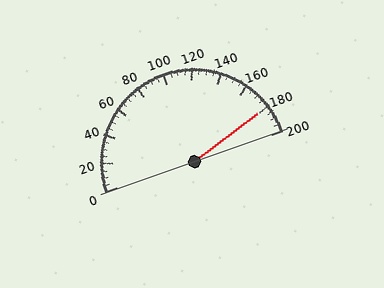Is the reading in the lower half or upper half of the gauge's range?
The reading is in the upper half of the range (0 to 200).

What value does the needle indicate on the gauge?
The needle indicates approximately 180.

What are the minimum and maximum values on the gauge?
The gauge ranges from 0 to 200.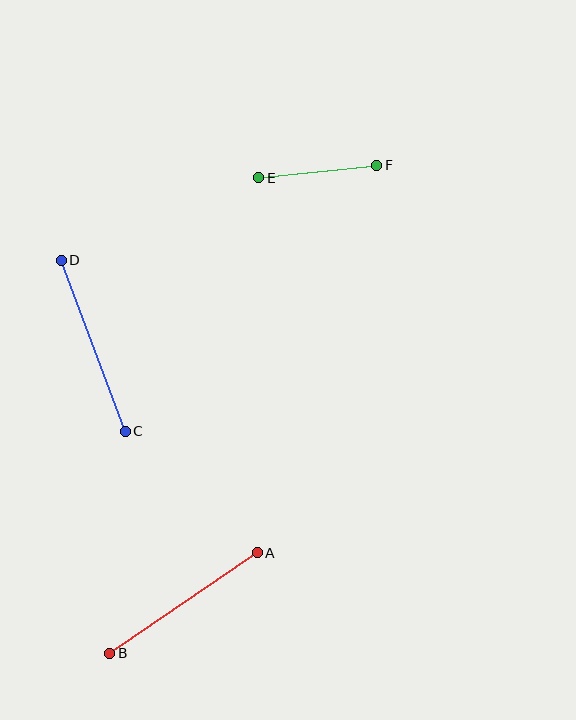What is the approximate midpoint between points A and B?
The midpoint is at approximately (184, 603) pixels.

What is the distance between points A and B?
The distance is approximately 179 pixels.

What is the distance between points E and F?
The distance is approximately 119 pixels.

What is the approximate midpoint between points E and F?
The midpoint is at approximately (318, 172) pixels.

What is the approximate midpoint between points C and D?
The midpoint is at approximately (93, 346) pixels.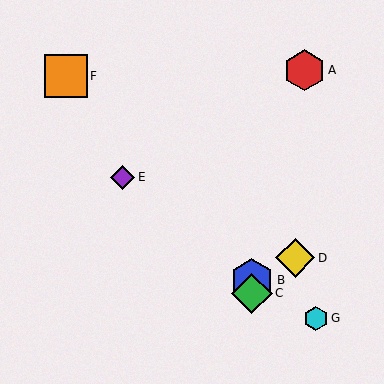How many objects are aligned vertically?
2 objects (B, C) are aligned vertically.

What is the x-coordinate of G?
Object G is at x≈316.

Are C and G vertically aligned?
No, C is at x≈252 and G is at x≈316.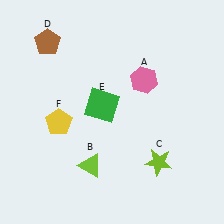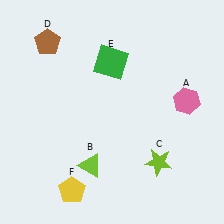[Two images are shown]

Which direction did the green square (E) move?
The green square (E) moved up.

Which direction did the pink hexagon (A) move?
The pink hexagon (A) moved right.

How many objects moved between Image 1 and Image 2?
3 objects moved between the two images.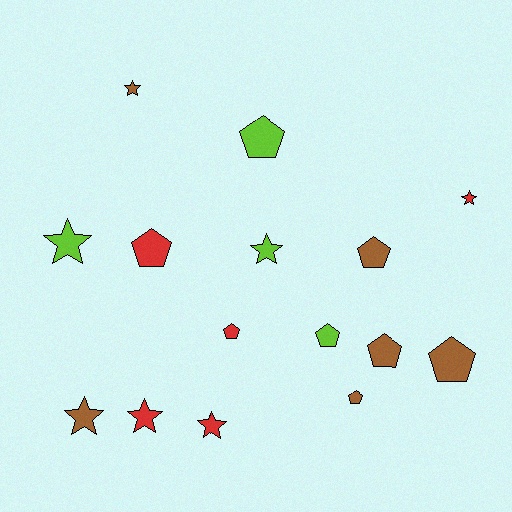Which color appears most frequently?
Brown, with 6 objects.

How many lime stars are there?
There are 2 lime stars.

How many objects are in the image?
There are 15 objects.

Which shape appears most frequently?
Pentagon, with 8 objects.